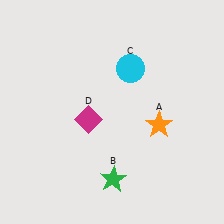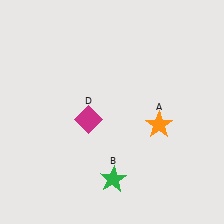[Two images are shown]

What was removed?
The cyan circle (C) was removed in Image 2.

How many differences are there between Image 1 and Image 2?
There is 1 difference between the two images.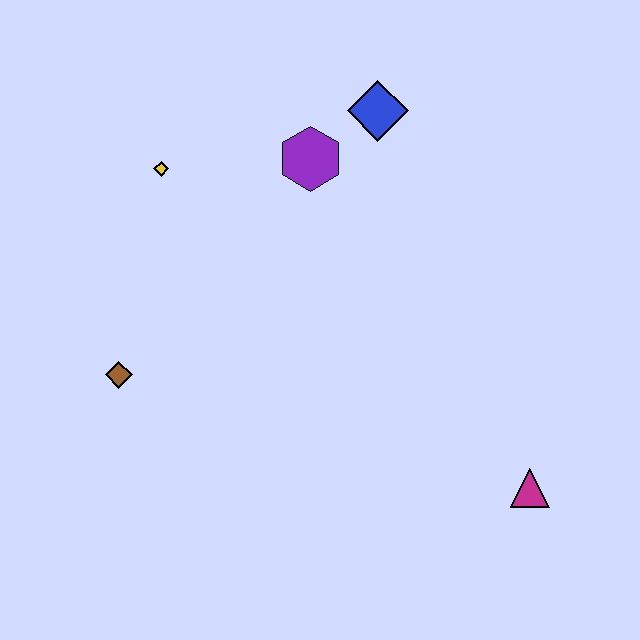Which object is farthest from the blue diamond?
The magenta triangle is farthest from the blue diamond.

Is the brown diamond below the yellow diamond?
Yes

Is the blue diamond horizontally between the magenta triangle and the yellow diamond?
Yes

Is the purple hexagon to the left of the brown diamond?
No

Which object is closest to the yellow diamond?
The purple hexagon is closest to the yellow diamond.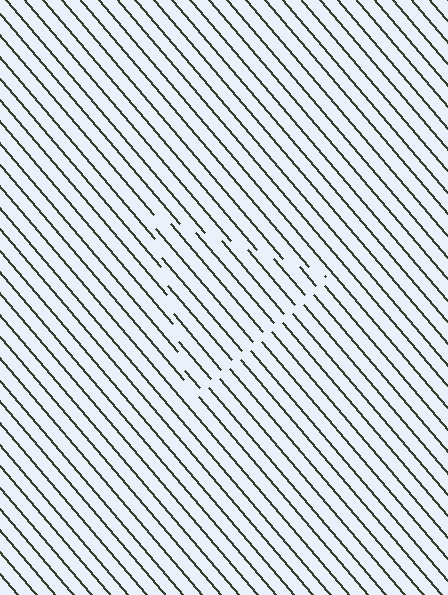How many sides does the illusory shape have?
3 sides — the line-ends trace a triangle.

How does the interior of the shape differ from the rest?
The interior of the shape contains the same grating, shifted by half a period — the contour is defined by the phase discontinuity where line-ends from the inner and outer gratings abut.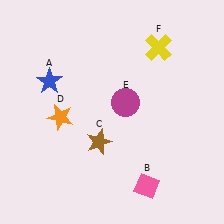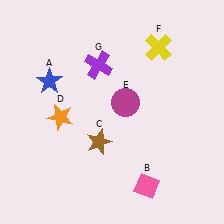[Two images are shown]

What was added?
A purple cross (G) was added in Image 2.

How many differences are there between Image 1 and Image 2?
There is 1 difference between the two images.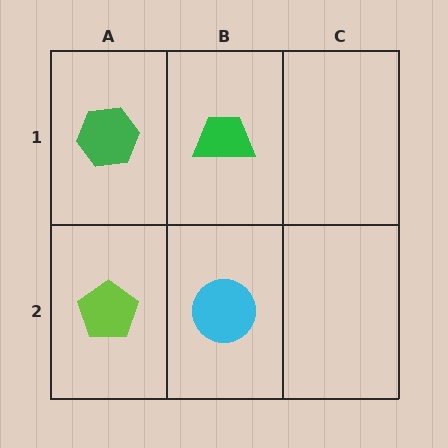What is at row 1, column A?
A green hexagon.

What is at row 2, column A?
A lime pentagon.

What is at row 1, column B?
A green trapezoid.